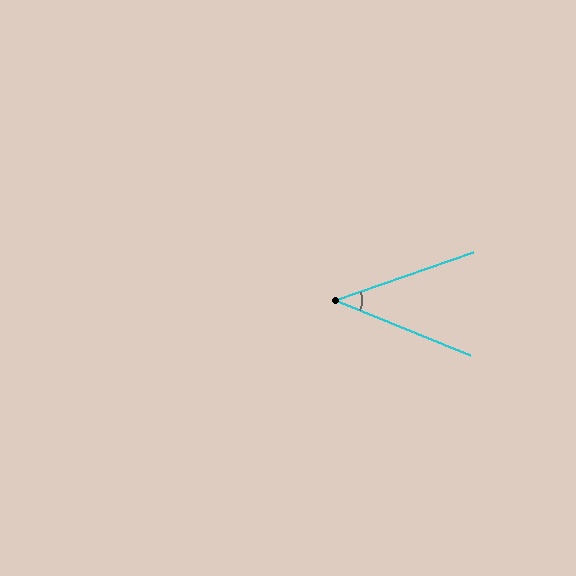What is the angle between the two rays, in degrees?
Approximately 41 degrees.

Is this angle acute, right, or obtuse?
It is acute.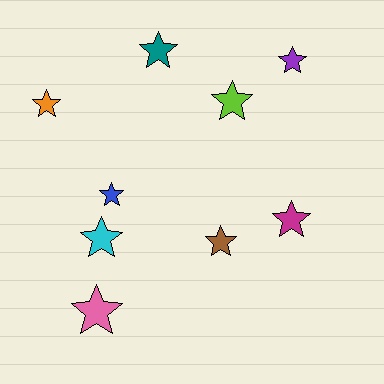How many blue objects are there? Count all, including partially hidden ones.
There is 1 blue object.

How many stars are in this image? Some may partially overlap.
There are 9 stars.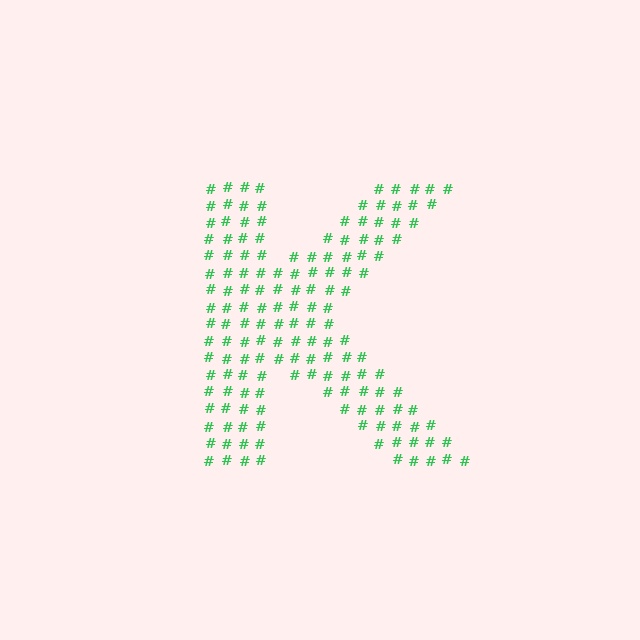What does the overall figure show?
The overall figure shows the letter K.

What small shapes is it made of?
It is made of small hash symbols.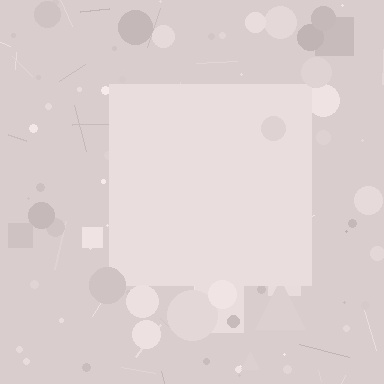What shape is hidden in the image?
A square is hidden in the image.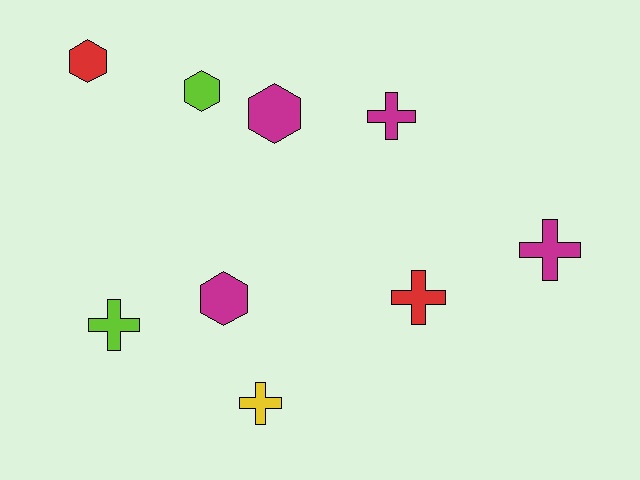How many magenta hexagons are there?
There are 2 magenta hexagons.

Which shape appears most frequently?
Cross, with 5 objects.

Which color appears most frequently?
Magenta, with 4 objects.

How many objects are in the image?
There are 9 objects.